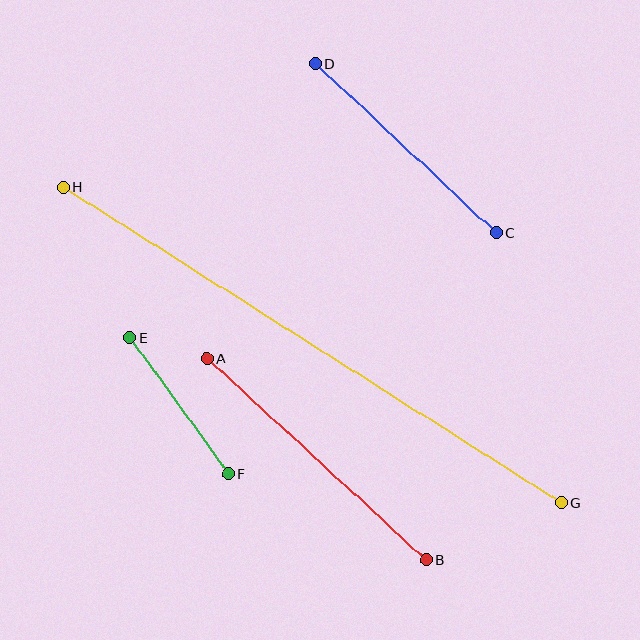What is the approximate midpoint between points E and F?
The midpoint is at approximately (179, 406) pixels.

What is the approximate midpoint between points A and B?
The midpoint is at approximately (316, 459) pixels.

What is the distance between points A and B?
The distance is approximately 297 pixels.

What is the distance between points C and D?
The distance is approximately 248 pixels.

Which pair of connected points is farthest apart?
Points G and H are farthest apart.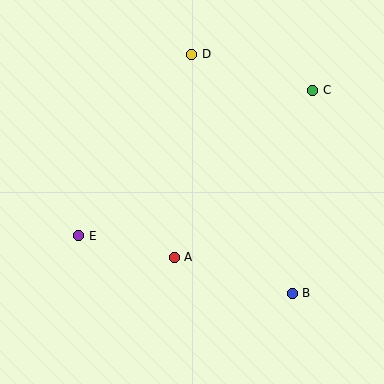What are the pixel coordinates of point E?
Point E is at (79, 236).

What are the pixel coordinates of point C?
Point C is at (313, 90).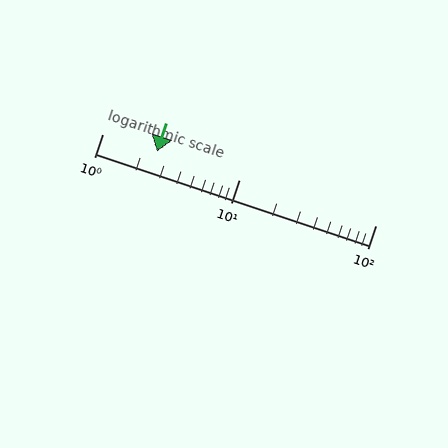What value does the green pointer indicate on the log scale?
The pointer indicates approximately 2.5.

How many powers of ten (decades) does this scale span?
The scale spans 2 decades, from 1 to 100.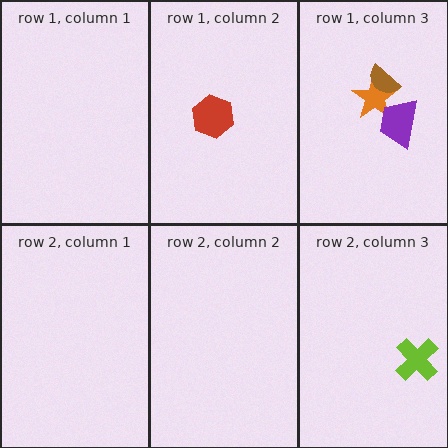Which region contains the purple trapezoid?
The row 1, column 3 region.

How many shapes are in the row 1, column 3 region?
3.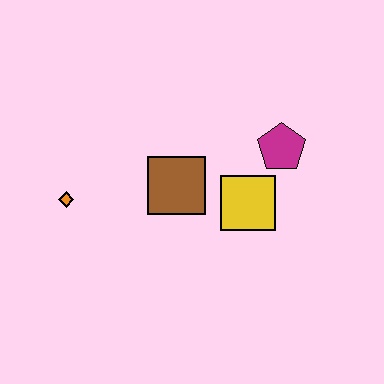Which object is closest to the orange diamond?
The brown square is closest to the orange diamond.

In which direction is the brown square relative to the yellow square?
The brown square is to the left of the yellow square.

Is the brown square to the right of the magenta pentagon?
No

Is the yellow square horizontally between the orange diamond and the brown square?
No